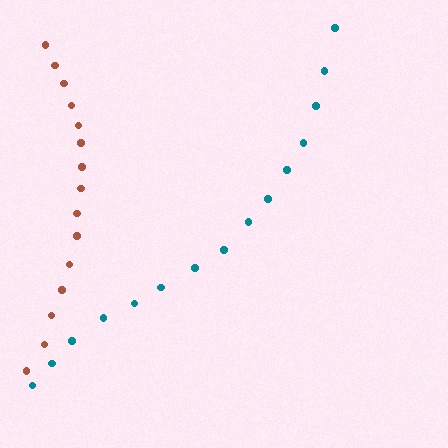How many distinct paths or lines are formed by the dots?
There are 2 distinct paths.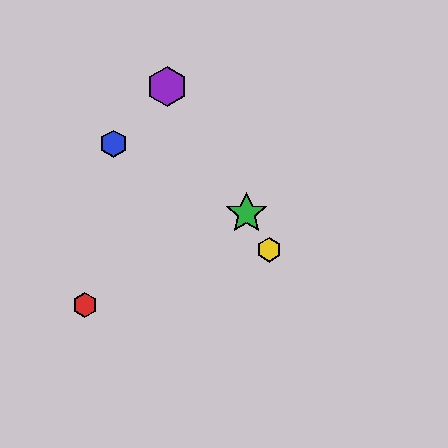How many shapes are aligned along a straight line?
3 shapes (the green star, the yellow hexagon, the purple hexagon) are aligned along a straight line.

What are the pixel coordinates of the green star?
The green star is at (247, 214).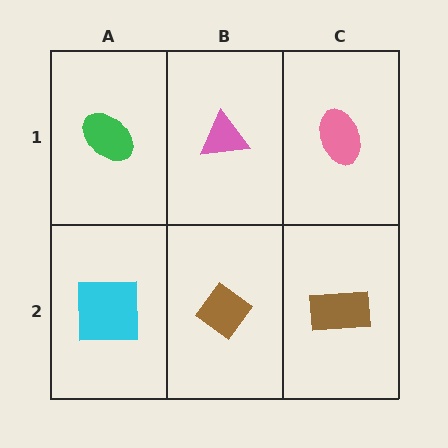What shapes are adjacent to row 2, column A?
A green ellipse (row 1, column A), a brown diamond (row 2, column B).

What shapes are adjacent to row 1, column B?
A brown diamond (row 2, column B), a green ellipse (row 1, column A), a pink ellipse (row 1, column C).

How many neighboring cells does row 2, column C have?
2.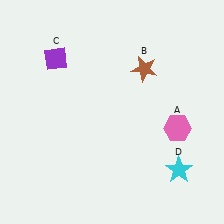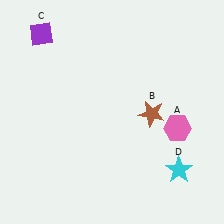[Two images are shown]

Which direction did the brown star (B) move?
The brown star (B) moved down.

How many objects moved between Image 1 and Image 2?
2 objects moved between the two images.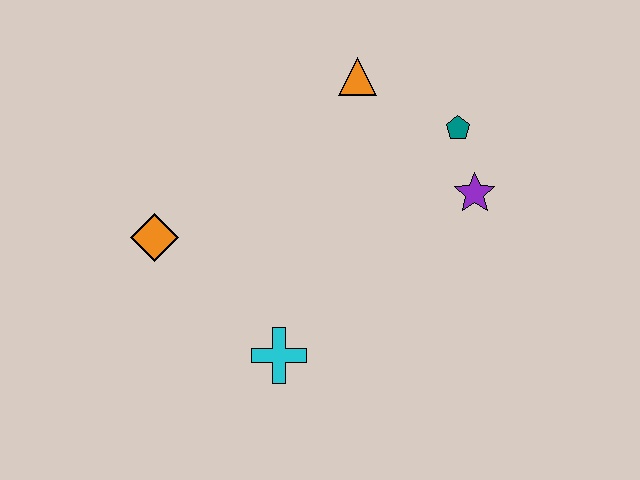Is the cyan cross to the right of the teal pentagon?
No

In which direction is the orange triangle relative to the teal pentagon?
The orange triangle is to the left of the teal pentagon.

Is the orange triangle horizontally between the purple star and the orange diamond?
Yes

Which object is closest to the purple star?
The teal pentagon is closest to the purple star.